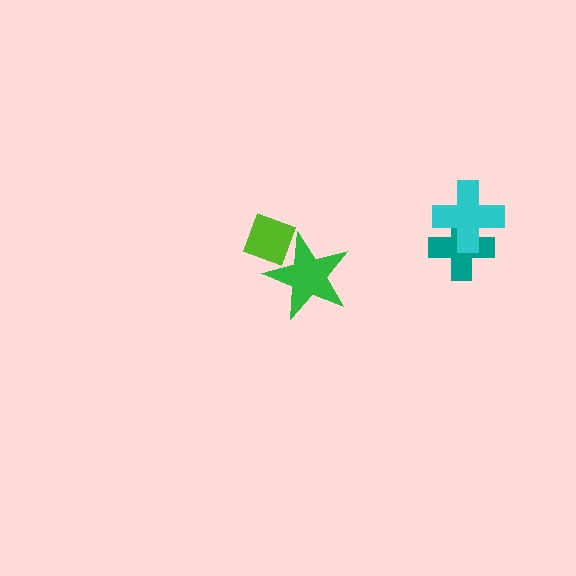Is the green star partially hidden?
No, no other shape covers it.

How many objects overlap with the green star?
1 object overlaps with the green star.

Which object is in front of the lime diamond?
The green star is in front of the lime diamond.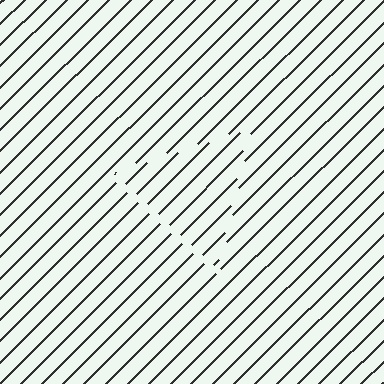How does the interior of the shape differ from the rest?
The interior of the shape contains the same grating, shifted by half a period — the contour is defined by the phase discontinuity where line-ends from the inner and outer gratings abut.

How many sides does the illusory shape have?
3 sides — the line-ends trace a triangle.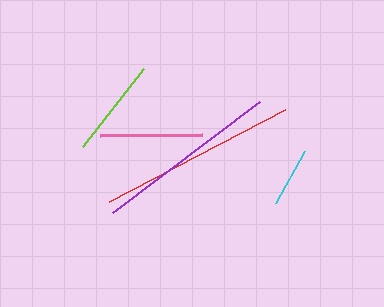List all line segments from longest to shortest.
From longest to shortest: red, purple, pink, lime, cyan.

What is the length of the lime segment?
The lime segment is approximately 99 pixels long.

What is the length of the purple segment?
The purple segment is approximately 185 pixels long.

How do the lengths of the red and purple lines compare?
The red and purple lines are approximately the same length.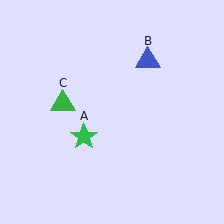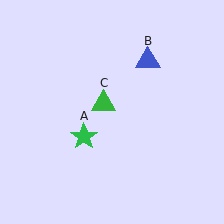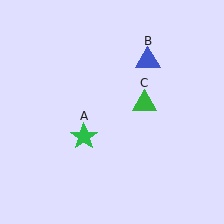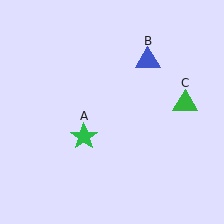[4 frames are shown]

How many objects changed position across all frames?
1 object changed position: green triangle (object C).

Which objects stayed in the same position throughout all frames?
Green star (object A) and blue triangle (object B) remained stationary.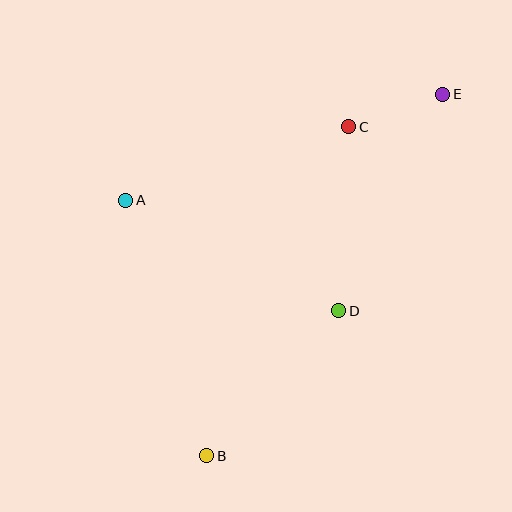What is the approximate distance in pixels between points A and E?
The distance between A and E is approximately 334 pixels.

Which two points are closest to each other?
Points C and E are closest to each other.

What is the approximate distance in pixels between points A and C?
The distance between A and C is approximately 235 pixels.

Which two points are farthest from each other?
Points B and E are farthest from each other.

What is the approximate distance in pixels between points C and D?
The distance between C and D is approximately 184 pixels.